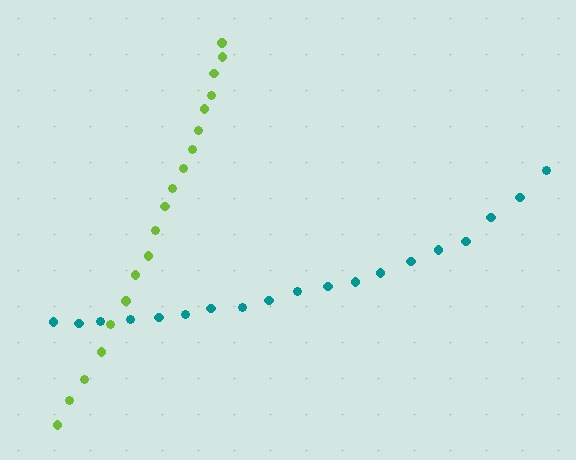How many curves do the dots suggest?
There are 2 distinct paths.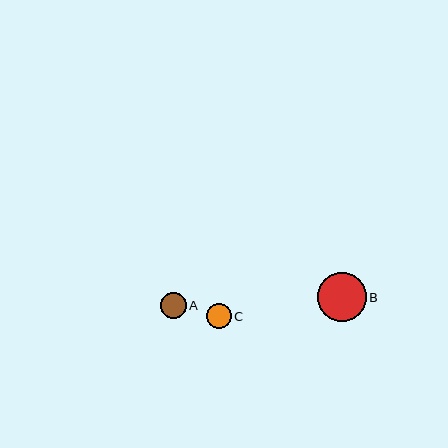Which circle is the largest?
Circle B is the largest with a size of approximately 48 pixels.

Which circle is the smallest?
Circle C is the smallest with a size of approximately 24 pixels.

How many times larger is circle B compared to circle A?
Circle B is approximately 1.9 times the size of circle A.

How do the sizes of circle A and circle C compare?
Circle A and circle C are approximately the same size.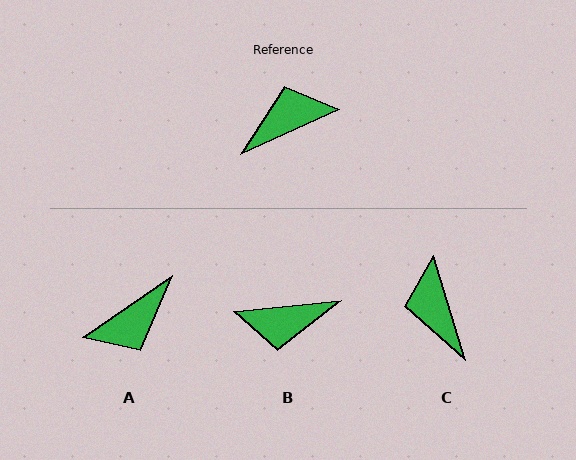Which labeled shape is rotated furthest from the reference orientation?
A, about 170 degrees away.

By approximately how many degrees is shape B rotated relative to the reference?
Approximately 162 degrees counter-clockwise.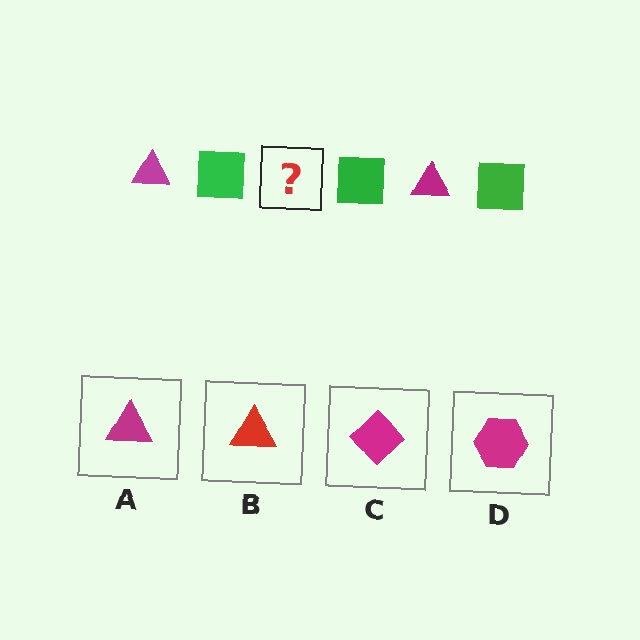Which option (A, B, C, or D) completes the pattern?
A.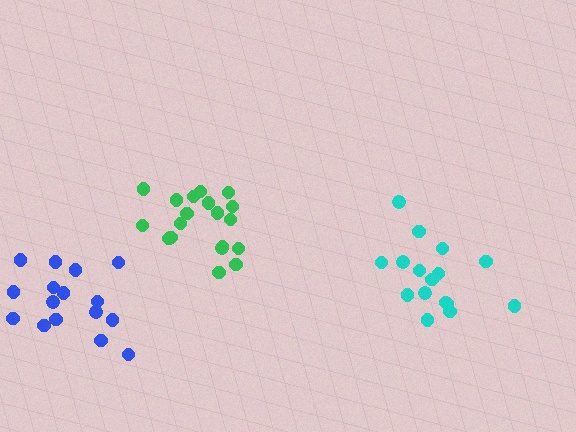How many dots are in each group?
Group 1: 17 dots, Group 2: 19 dots, Group 3: 16 dots (52 total).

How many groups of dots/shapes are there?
There are 3 groups.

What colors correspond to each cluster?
The clusters are colored: cyan, green, blue.